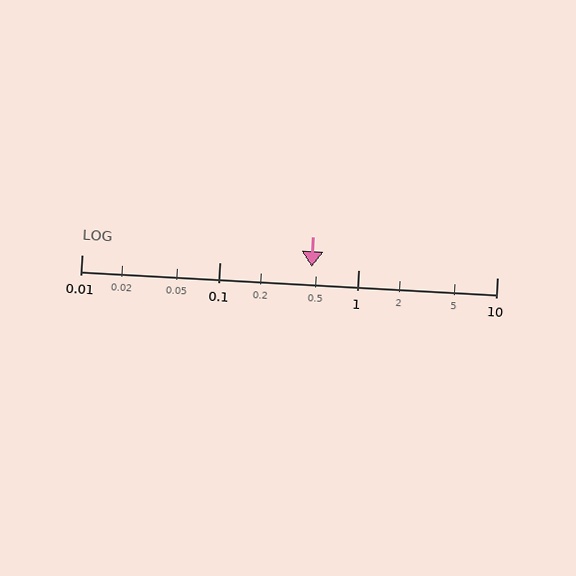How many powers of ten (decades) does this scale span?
The scale spans 3 decades, from 0.01 to 10.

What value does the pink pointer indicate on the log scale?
The pointer indicates approximately 0.46.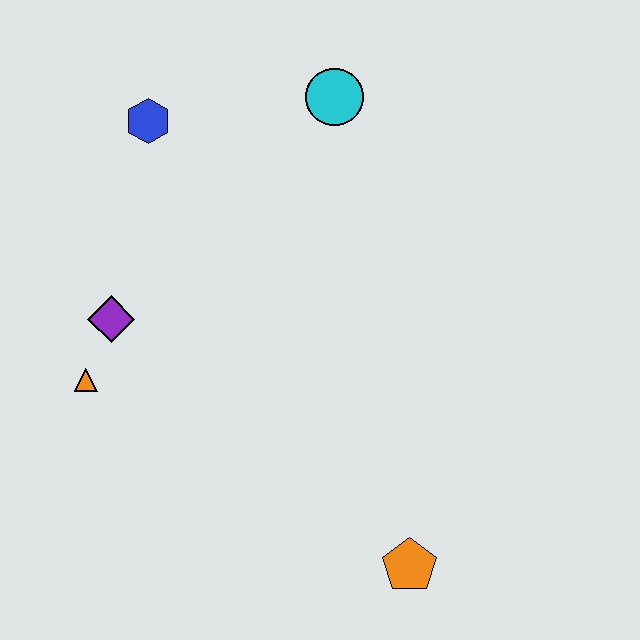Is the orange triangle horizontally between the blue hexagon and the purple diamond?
No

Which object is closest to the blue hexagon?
The cyan circle is closest to the blue hexagon.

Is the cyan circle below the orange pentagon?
No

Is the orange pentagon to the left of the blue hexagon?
No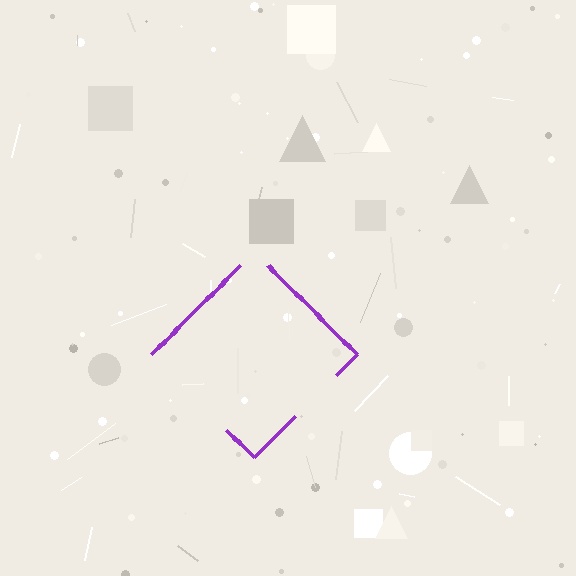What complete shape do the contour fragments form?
The contour fragments form a diamond.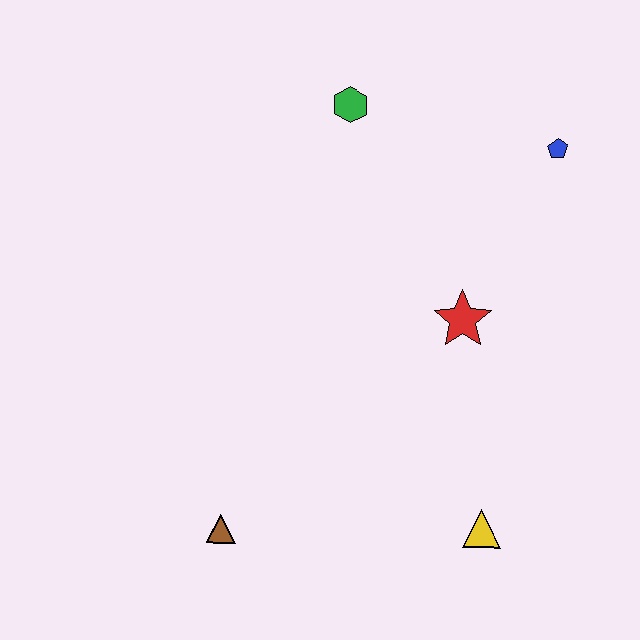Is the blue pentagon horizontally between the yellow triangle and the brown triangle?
No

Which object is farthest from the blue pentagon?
The brown triangle is farthest from the blue pentagon.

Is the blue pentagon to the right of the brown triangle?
Yes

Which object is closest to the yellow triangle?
The red star is closest to the yellow triangle.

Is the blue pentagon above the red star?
Yes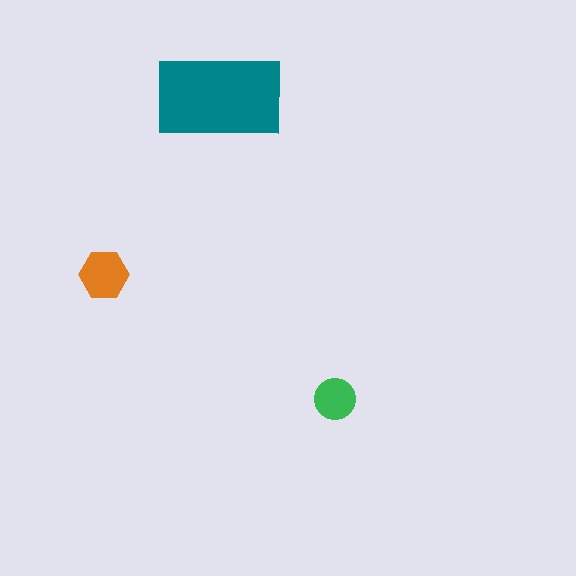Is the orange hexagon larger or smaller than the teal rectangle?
Smaller.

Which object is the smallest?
The green circle.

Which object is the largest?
The teal rectangle.